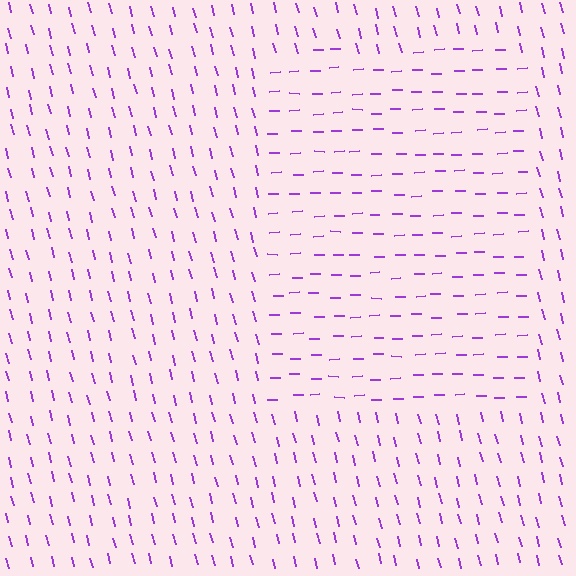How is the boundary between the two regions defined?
The boundary is defined purely by a change in line orientation (approximately 78 degrees difference). All lines are the same color and thickness.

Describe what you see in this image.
The image is filled with small purple line segments. A rectangle region in the image has lines oriented differently from the surrounding lines, creating a visible texture boundary.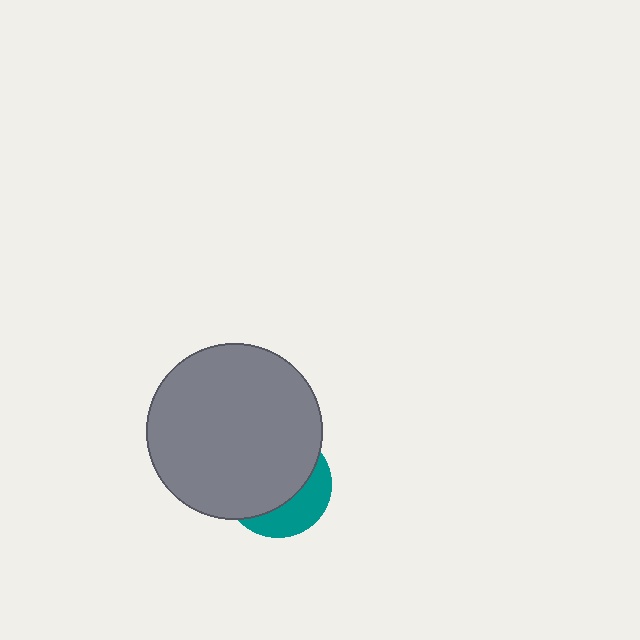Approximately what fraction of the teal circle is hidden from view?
Roughly 67% of the teal circle is hidden behind the gray circle.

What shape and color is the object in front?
The object in front is a gray circle.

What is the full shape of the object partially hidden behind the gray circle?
The partially hidden object is a teal circle.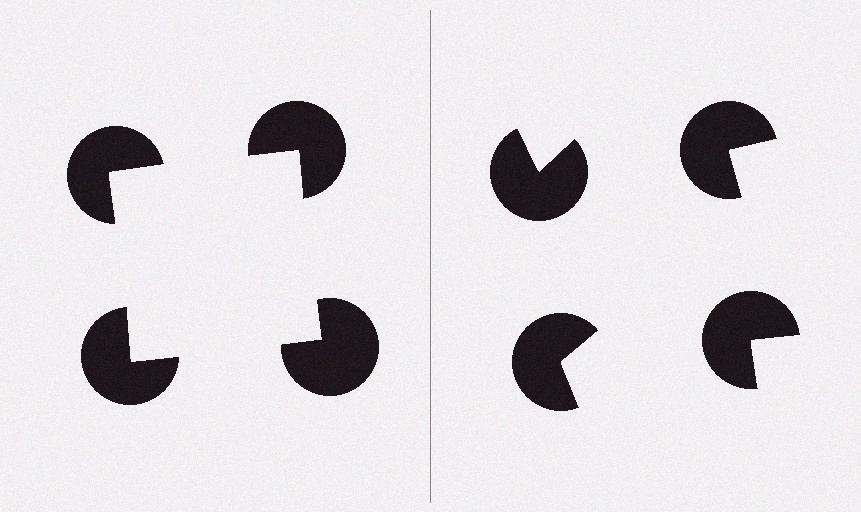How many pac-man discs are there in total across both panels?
8 — 4 on each side.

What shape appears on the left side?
An illusory square.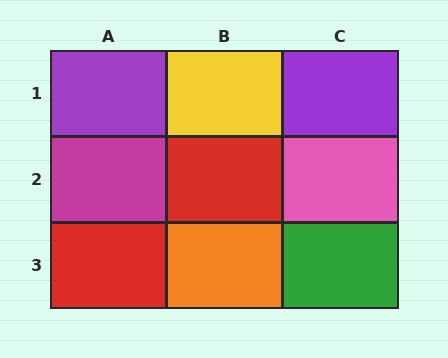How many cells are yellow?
1 cell is yellow.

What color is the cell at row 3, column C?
Green.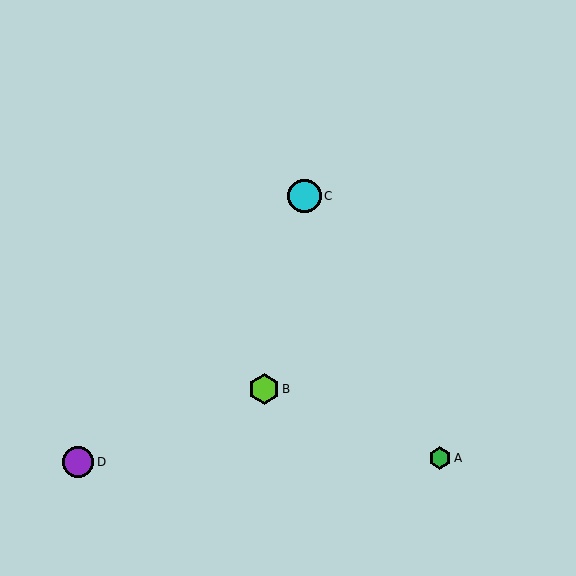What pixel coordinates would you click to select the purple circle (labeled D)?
Click at (78, 462) to select the purple circle D.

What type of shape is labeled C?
Shape C is a cyan circle.